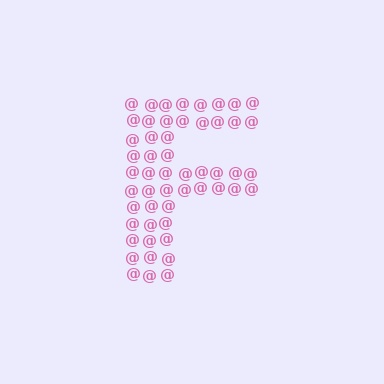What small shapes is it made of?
It is made of small at signs.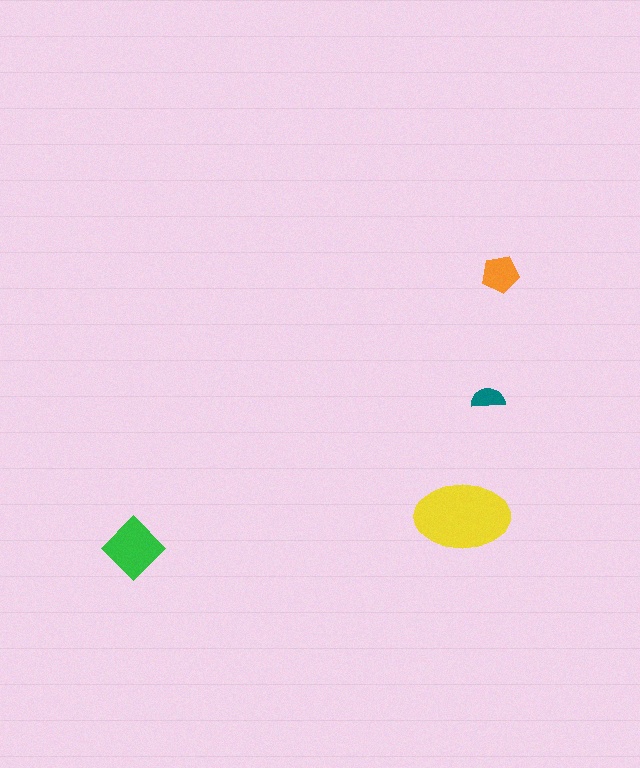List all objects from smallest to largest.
The teal semicircle, the orange pentagon, the green diamond, the yellow ellipse.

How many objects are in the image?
There are 4 objects in the image.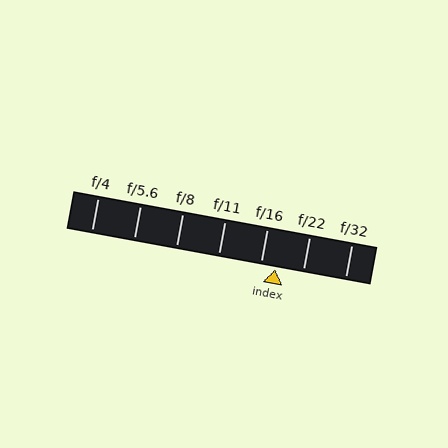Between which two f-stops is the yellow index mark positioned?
The index mark is between f/16 and f/22.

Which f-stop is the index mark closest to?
The index mark is closest to f/16.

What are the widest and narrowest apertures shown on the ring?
The widest aperture shown is f/4 and the narrowest is f/32.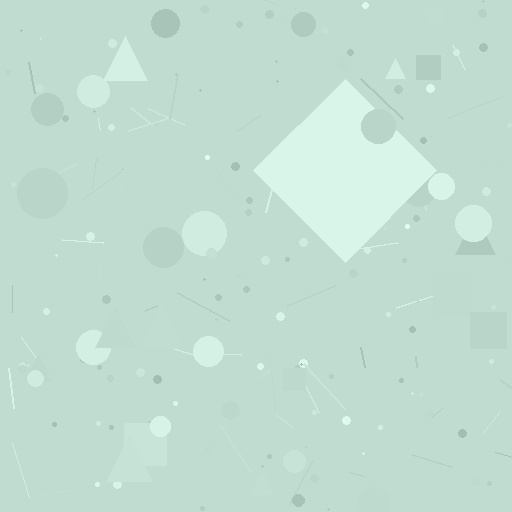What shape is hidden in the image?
A diamond is hidden in the image.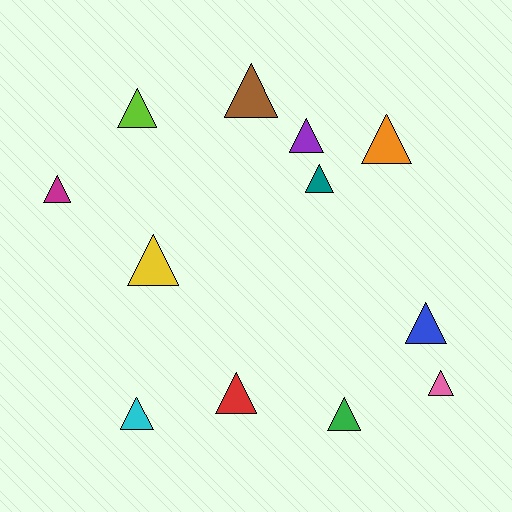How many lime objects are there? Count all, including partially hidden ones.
There is 1 lime object.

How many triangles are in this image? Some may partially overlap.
There are 12 triangles.